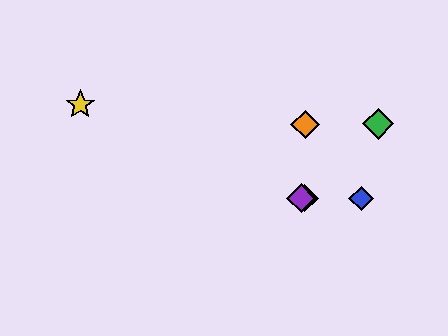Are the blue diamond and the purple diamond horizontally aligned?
Yes, both are at y≈198.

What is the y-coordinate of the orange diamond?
The orange diamond is at y≈125.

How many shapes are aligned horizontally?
3 shapes (the red diamond, the blue diamond, the purple diamond) are aligned horizontally.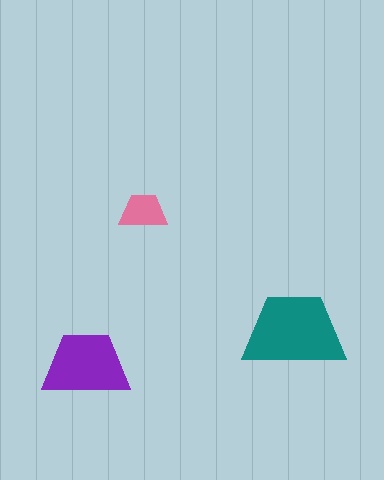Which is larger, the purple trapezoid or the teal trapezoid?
The teal one.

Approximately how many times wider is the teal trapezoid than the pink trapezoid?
About 2 times wider.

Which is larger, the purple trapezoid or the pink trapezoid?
The purple one.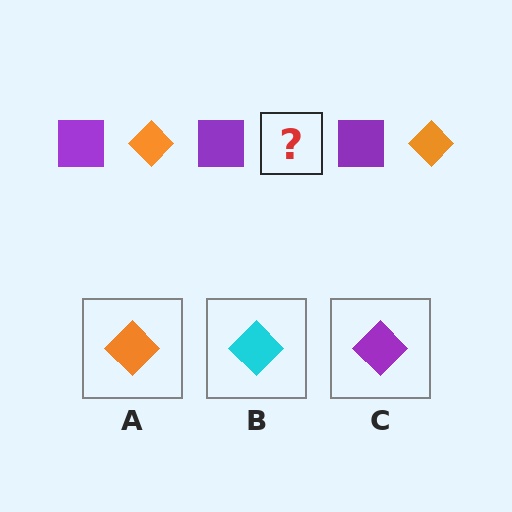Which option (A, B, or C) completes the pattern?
A.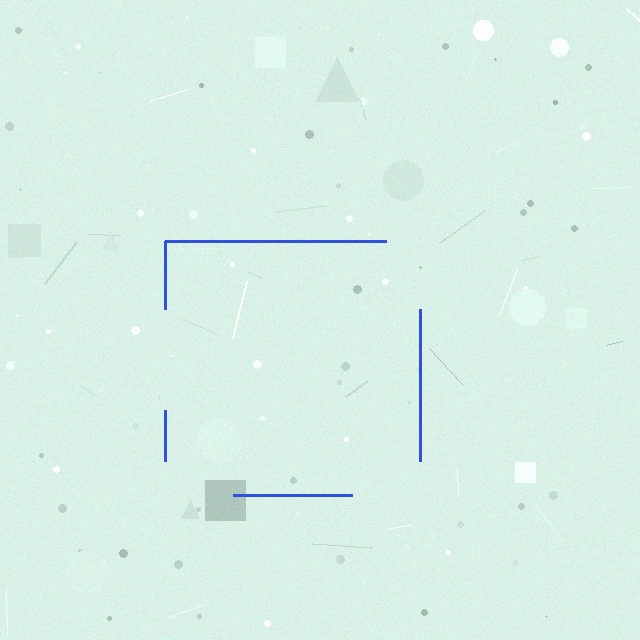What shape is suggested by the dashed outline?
The dashed outline suggests a square.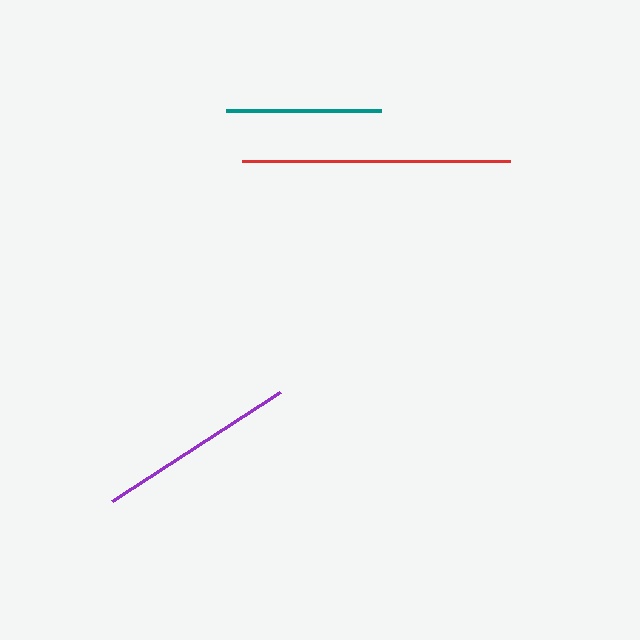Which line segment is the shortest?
The teal line is the shortest at approximately 155 pixels.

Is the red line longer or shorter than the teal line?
The red line is longer than the teal line.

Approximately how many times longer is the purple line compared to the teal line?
The purple line is approximately 1.3 times the length of the teal line.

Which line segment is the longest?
The red line is the longest at approximately 268 pixels.